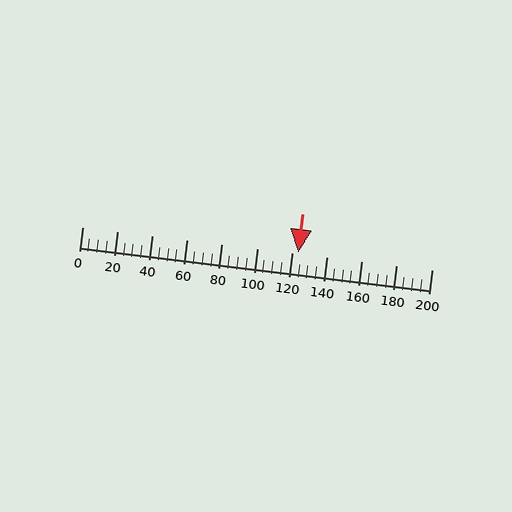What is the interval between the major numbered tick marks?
The major tick marks are spaced 20 units apart.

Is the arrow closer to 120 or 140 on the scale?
The arrow is closer to 120.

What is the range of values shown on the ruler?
The ruler shows values from 0 to 200.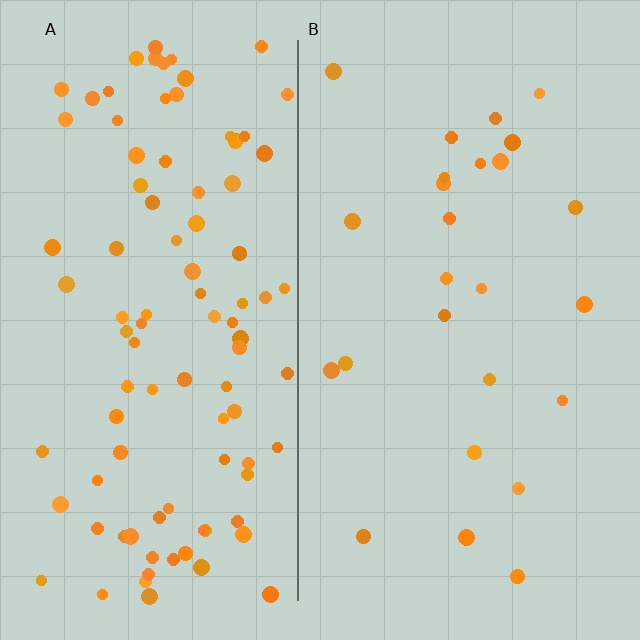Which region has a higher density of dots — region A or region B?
A (the left).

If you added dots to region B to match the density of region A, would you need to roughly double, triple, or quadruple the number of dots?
Approximately quadruple.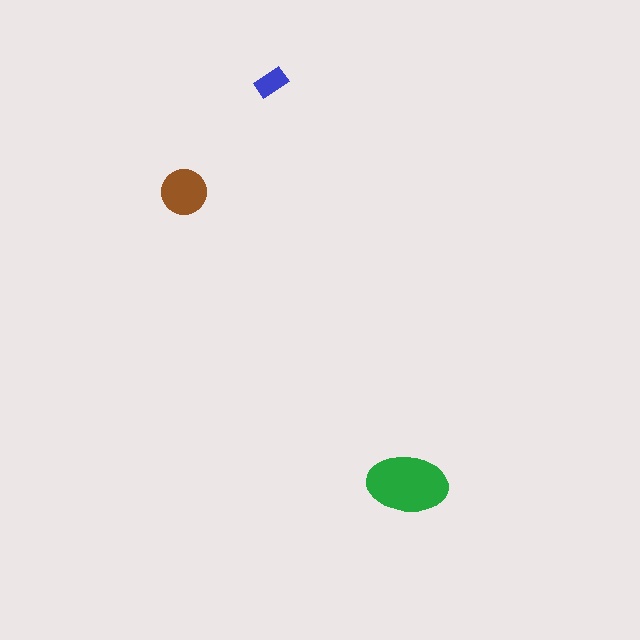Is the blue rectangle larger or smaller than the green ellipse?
Smaller.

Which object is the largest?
The green ellipse.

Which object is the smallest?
The blue rectangle.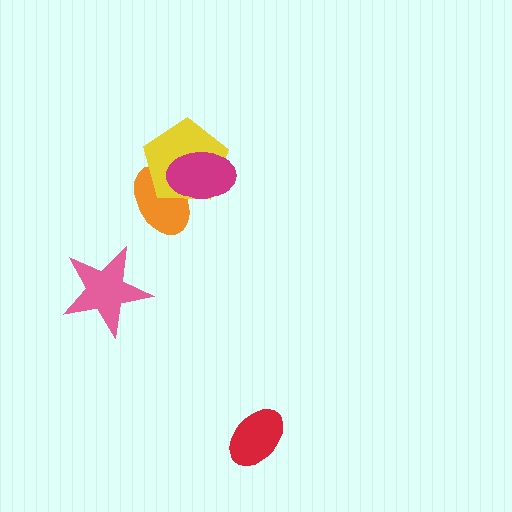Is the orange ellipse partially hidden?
Yes, it is partially covered by another shape.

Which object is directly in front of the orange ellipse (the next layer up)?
The yellow pentagon is directly in front of the orange ellipse.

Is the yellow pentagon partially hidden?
Yes, it is partially covered by another shape.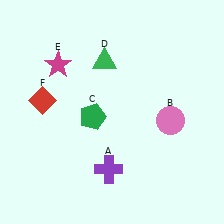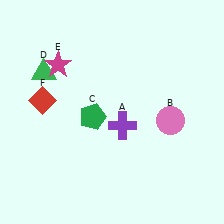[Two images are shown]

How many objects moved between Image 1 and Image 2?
2 objects moved between the two images.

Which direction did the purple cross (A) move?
The purple cross (A) moved up.